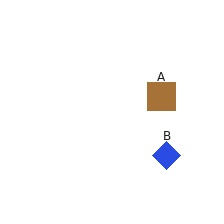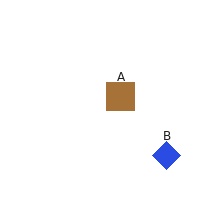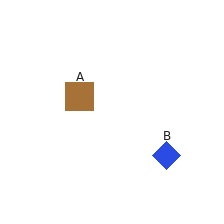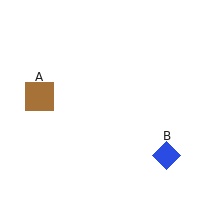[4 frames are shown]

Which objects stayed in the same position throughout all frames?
Blue diamond (object B) remained stationary.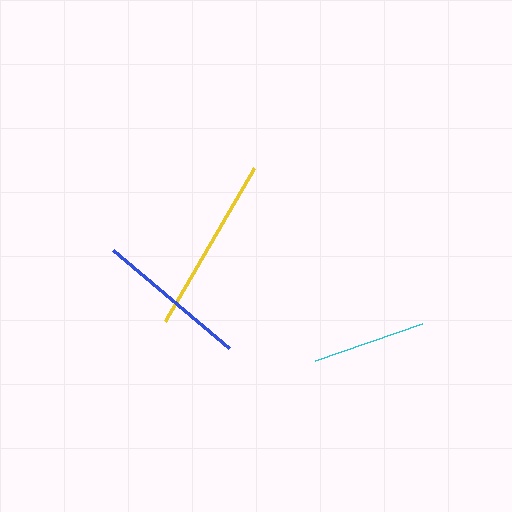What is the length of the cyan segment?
The cyan segment is approximately 113 pixels long.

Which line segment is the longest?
The yellow line is the longest at approximately 177 pixels.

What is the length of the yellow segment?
The yellow segment is approximately 177 pixels long.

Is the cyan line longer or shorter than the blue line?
The blue line is longer than the cyan line.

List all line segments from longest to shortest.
From longest to shortest: yellow, blue, cyan.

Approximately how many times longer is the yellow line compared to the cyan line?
The yellow line is approximately 1.6 times the length of the cyan line.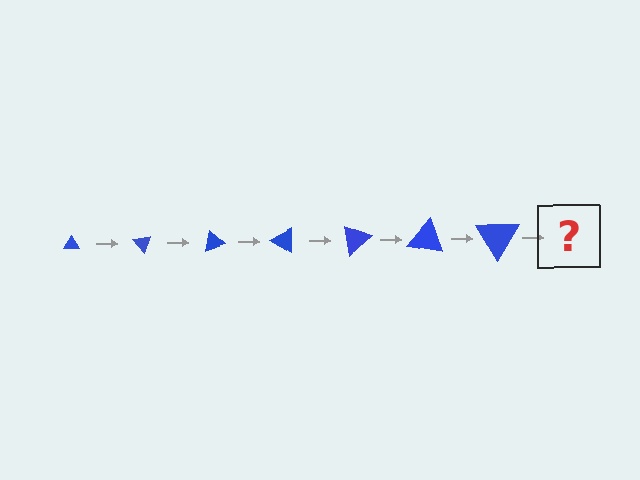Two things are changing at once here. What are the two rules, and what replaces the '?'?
The two rules are that the triangle grows larger each step and it rotates 50 degrees each step. The '?' should be a triangle, larger than the previous one and rotated 350 degrees from the start.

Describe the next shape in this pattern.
It should be a triangle, larger than the previous one and rotated 350 degrees from the start.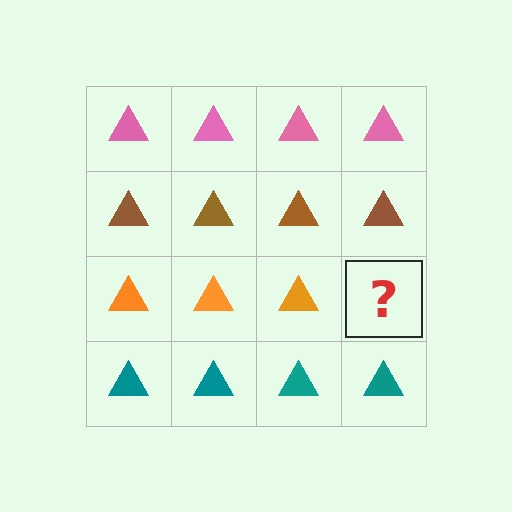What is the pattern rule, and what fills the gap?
The rule is that each row has a consistent color. The gap should be filled with an orange triangle.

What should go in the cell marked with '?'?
The missing cell should contain an orange triangle.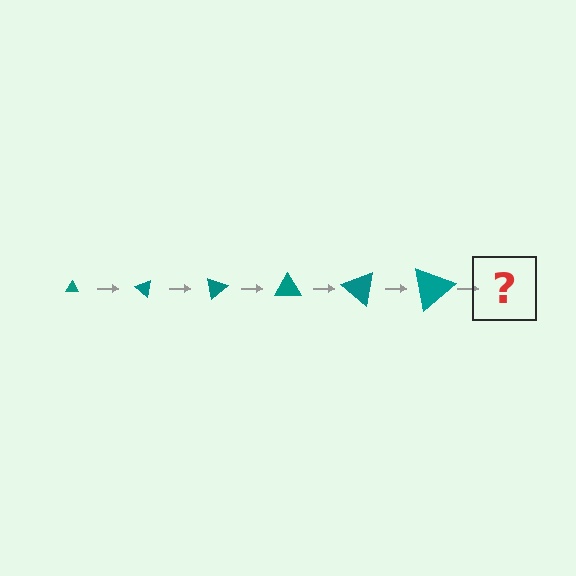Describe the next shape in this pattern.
It should be a triangle, larger than the previous one and rotated 240 degrees from the start.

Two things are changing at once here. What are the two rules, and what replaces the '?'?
The two rules are that the triangle grows larger each step and it rotates 40 degrees each step. The '?' should be a triangle, larger than the previous one and rotated 240 degrees from the start.